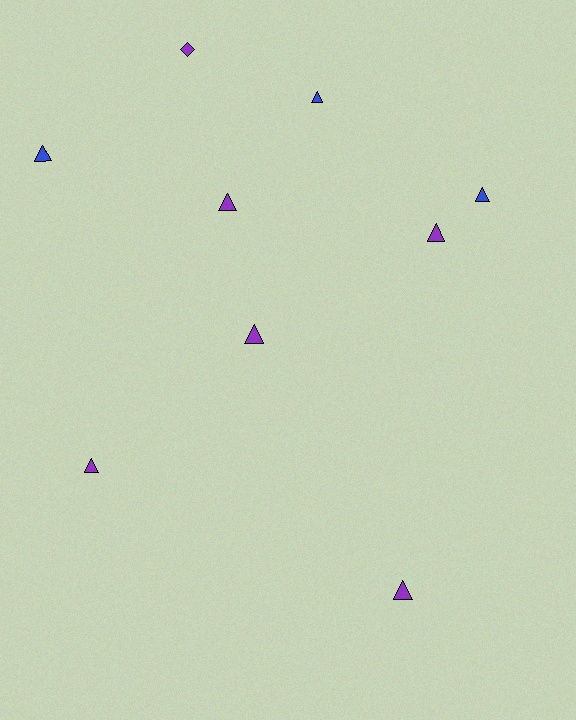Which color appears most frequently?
Purple, with 6 objects.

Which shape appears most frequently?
Triangle, with 8 objects.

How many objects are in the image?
There are 9 objects.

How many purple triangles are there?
There are 5 purple triangles.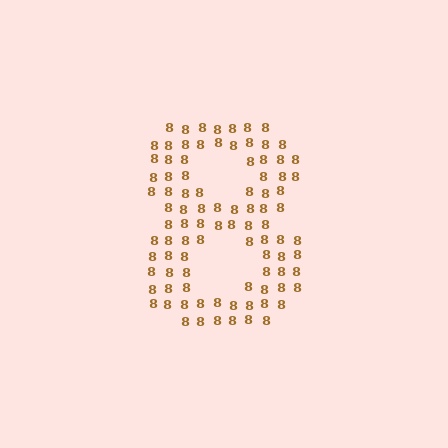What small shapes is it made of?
It is made of small digit 8's.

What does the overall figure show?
The overall figure shows the digit 8.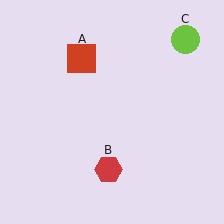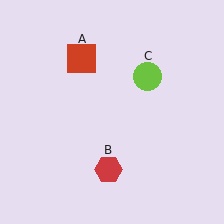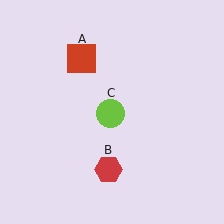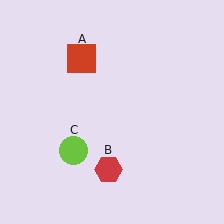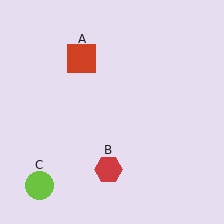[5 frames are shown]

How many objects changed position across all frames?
1 object changed position: lime circle (object C).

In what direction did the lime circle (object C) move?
The lime circle (object C) moved down and to the left.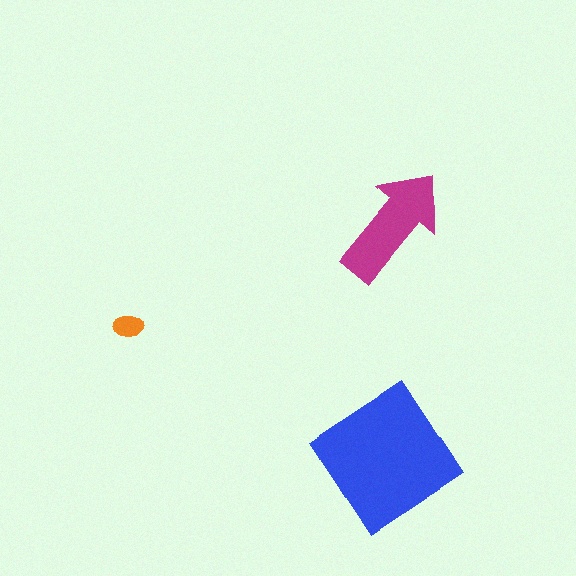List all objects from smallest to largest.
The orange ellipse, the magenta arrow, the blue diamond.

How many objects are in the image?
There are 3 objects in the image.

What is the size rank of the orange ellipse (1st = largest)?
3rd.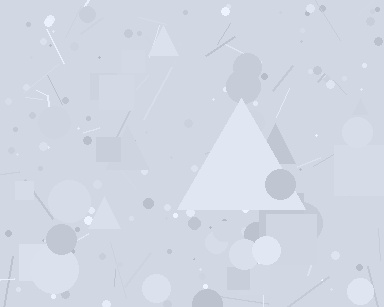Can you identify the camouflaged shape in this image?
The camouflaged shape is a triangle.